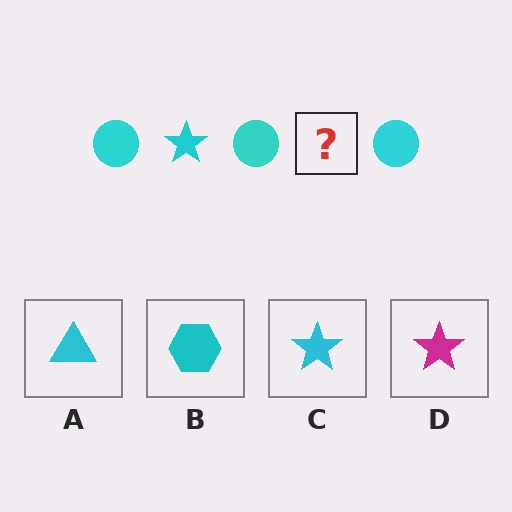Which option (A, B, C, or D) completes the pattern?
C.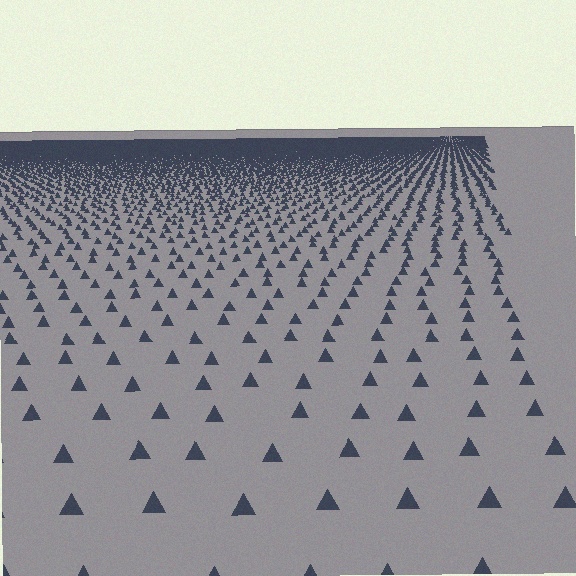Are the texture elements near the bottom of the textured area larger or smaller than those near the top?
Larger. Near the bottom, elements are closer to the viewer and appear at a bigger on-screen size.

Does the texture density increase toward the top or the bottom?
Density increases toward the top.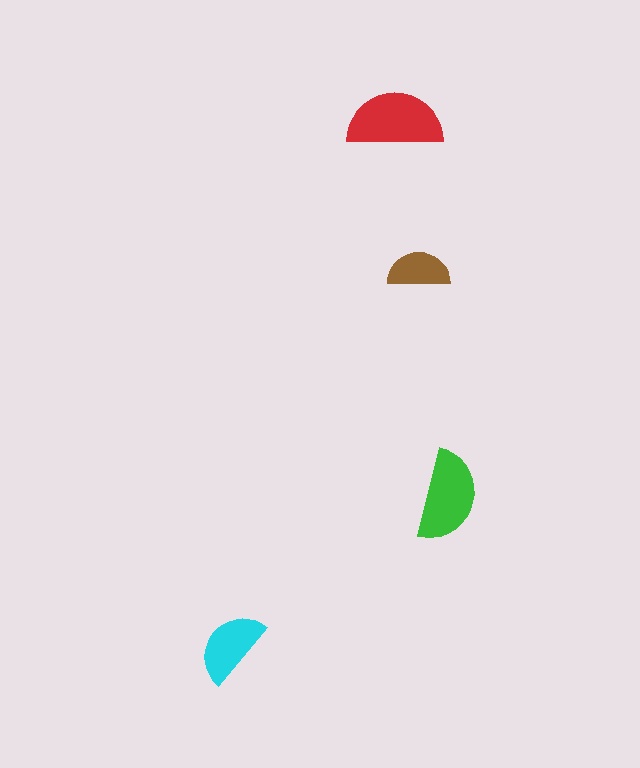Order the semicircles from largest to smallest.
the red one, the green one, the cyan one, the brown one.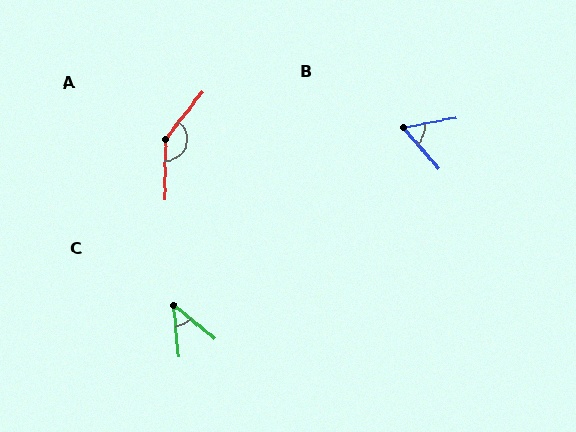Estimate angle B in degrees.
Approximately 59 degrees.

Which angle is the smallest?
C, at approximately 45 degrees.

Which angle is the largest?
A, at approximately 143 degrees.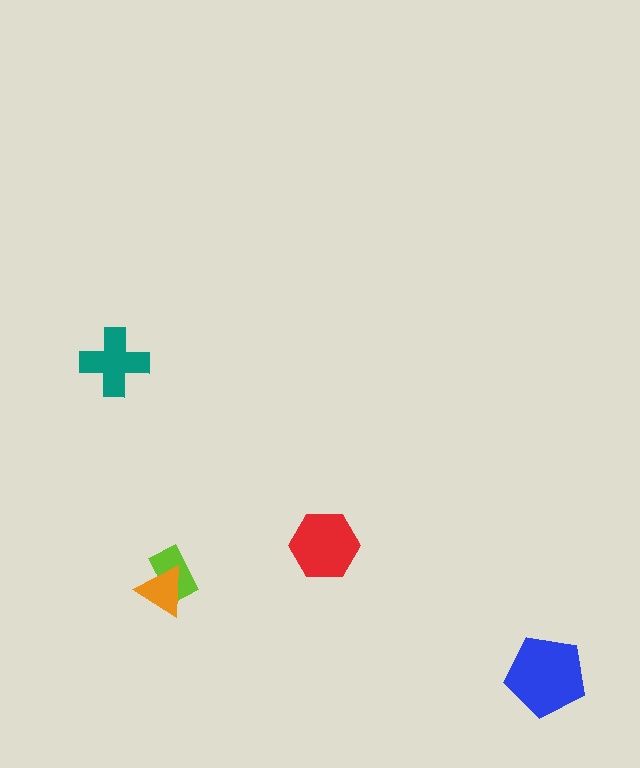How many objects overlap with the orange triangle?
1 object overlaps with the orange triangle.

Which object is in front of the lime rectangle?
The orange triangle is in front of the lime rectangle.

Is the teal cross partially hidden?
No, no other shape covers it.